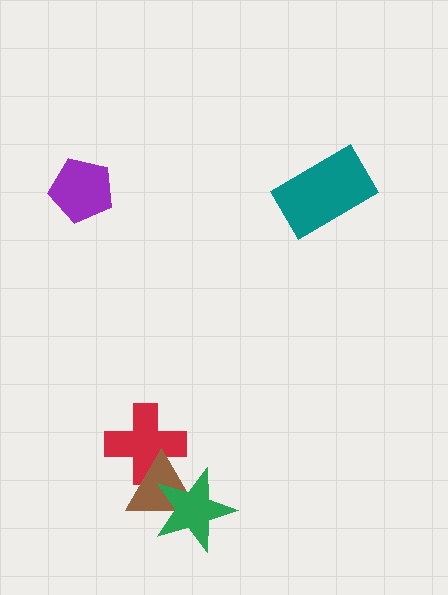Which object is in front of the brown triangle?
The green star is in front of the brown triangle.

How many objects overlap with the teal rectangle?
0 objects overlap with the teal rectangle.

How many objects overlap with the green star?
1 object overlaps with the green star.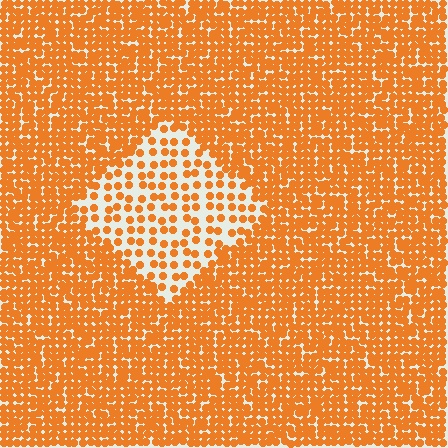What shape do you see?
I see a diamond.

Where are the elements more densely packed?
The elements are more densely packed outside the diamond boundary.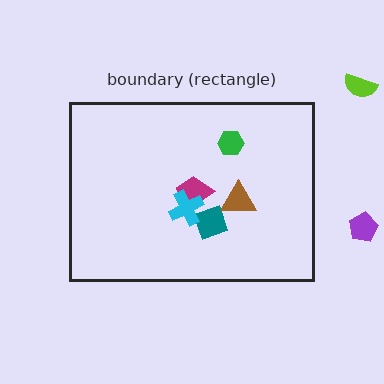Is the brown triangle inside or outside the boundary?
Inside.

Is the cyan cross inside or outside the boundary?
Inside.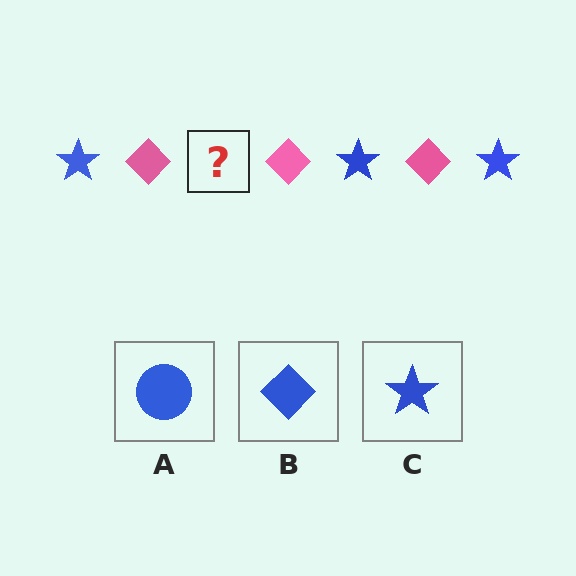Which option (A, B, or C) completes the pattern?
C.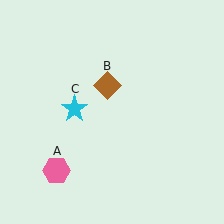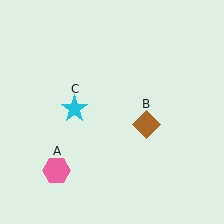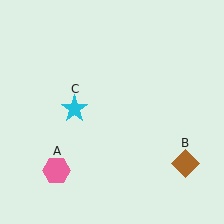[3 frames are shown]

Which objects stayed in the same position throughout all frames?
Pink hexagon (object A) and cyan star (object C) remained stationary.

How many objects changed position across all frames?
1 object changed position: brown diamond (object B).